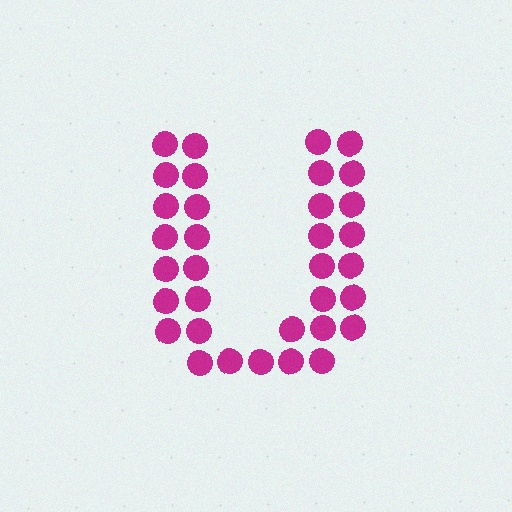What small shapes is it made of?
It is made of small circles.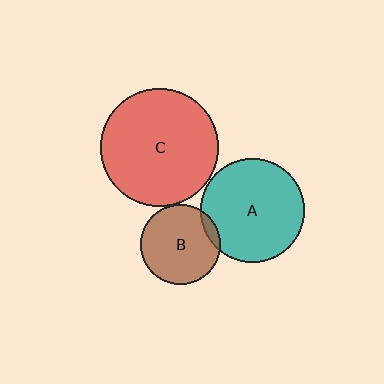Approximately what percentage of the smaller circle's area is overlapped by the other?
Approximately 10%.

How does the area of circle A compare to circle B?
Approximately 1.7 times.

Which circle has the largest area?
Circle C (red).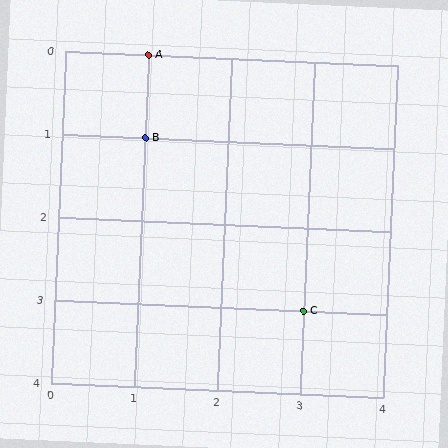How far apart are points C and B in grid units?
Points C and B are 2 columns and 2 rows apart (about 2.8 grid units diagonally).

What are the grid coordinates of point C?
Point C is at grid coordinates (3, 3).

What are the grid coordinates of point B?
Point B is at grid coordinates (1, 1).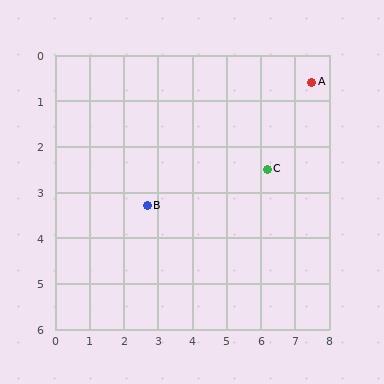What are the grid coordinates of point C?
Point C is at approximately (6.2, 2.5).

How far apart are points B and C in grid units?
Points B and C are about 3.6 grid units apart.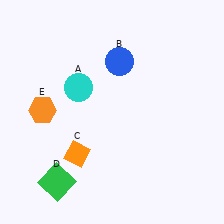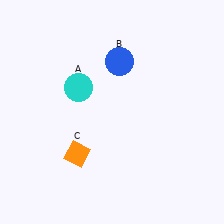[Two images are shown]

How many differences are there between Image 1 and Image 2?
There are 2 differences between the two images.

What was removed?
The green square (D), the orange hexagon (E) were removed in Image 2.